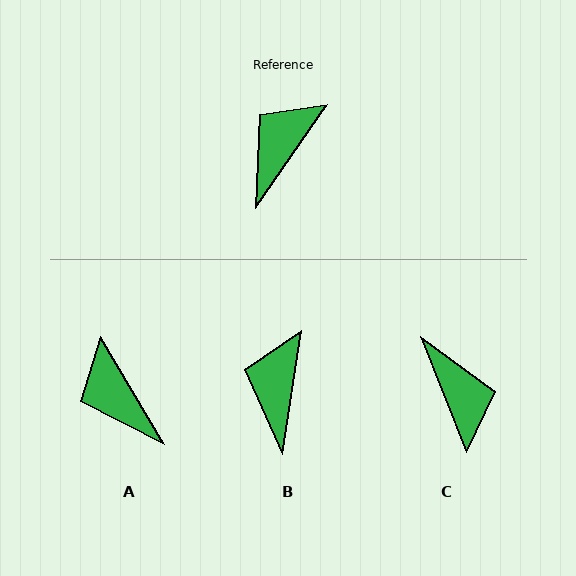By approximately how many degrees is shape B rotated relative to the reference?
Approximately 26 degrees counter-clockwise.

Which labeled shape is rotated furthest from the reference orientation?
C, about 124 degrees away.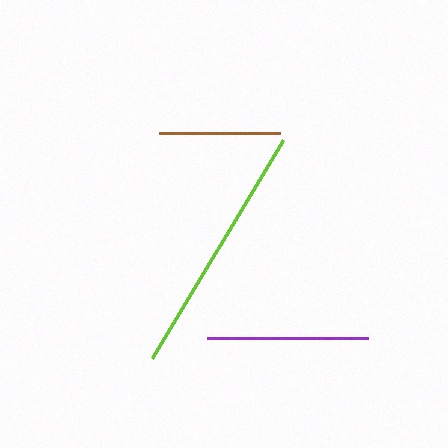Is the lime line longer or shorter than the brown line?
The lime line is longer than the brown line.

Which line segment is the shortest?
The brown line is the shortest at approximately 121 pixels.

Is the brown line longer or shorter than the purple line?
The purple line is longer than the brown line.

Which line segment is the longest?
The lime line is the longest at approximately 255 pixels.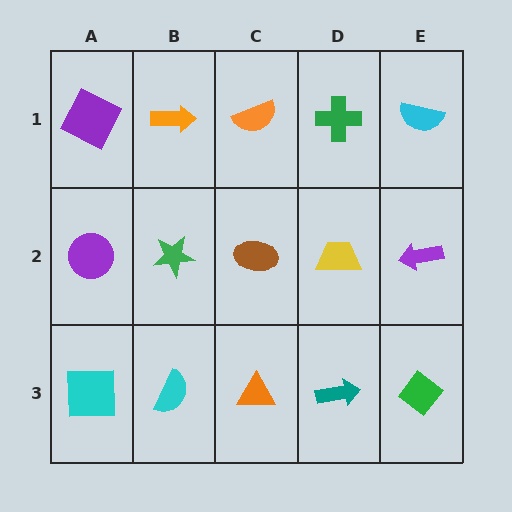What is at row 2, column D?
A yellow trapezoid.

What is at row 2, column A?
A purple circle.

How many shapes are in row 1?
5 shapes.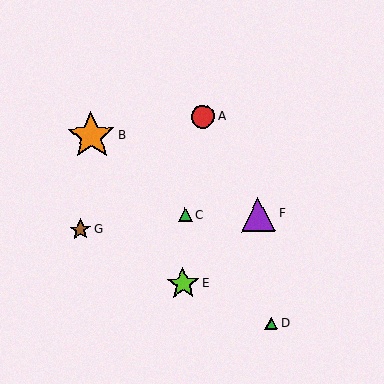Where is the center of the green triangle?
The center of the green triangle is at (271, 323).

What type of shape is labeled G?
Shape G is a brown star.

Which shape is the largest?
The orange star (labeled B) is the largest.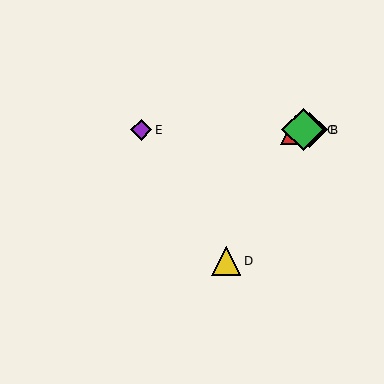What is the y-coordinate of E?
Object E is at y≈130.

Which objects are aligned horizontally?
Objects A, B, C, E are aligned horizontally.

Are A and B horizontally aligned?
Yes, both are at y≈130.